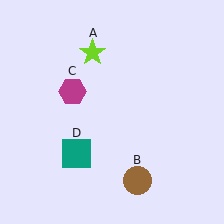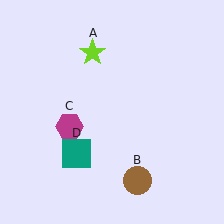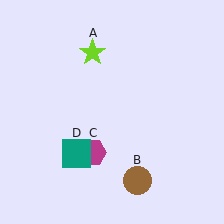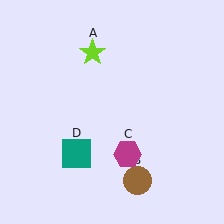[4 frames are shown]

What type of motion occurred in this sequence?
The magenta hexagon (object C) rotated counterclockwise around the center of the scene.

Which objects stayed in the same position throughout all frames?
Lime star (object A) and brown circle (object B) and teal square (object D) remained stationary.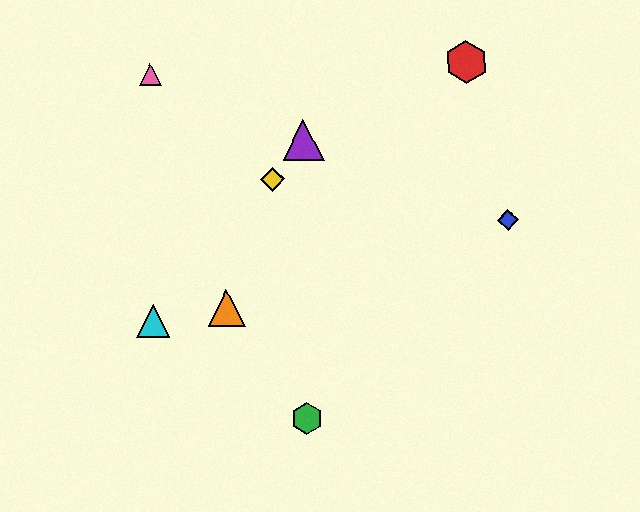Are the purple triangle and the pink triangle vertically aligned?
No, the purple triangle is at x≈303 and the pink triangle is at x≈150.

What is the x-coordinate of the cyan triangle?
The cyan triangle is at x≈153.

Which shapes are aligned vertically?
The green hexagon, the purple triangle are aligned vertically.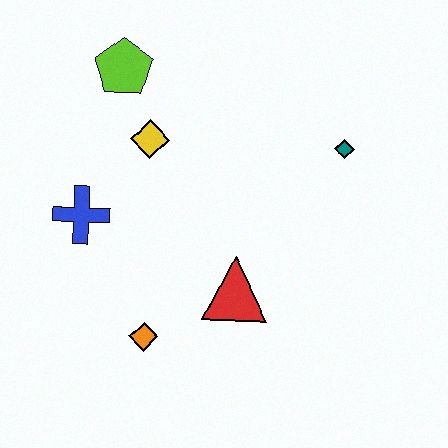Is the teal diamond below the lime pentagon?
Yes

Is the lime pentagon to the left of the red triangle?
Yes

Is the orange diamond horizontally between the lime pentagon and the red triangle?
Yes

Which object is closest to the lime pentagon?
The yellow diamond is closest to the lime pentagon.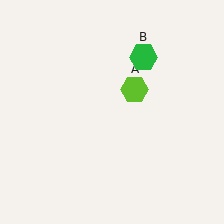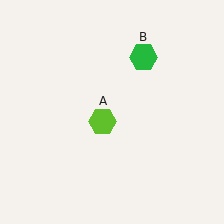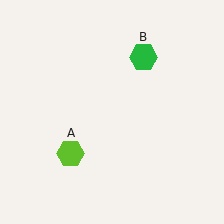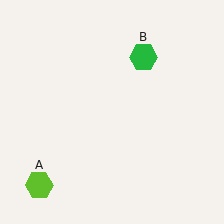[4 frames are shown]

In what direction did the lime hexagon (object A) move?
The lime hexagon (object A) moved down and to the left.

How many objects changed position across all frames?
1 object changed position: lime hexagon (object A).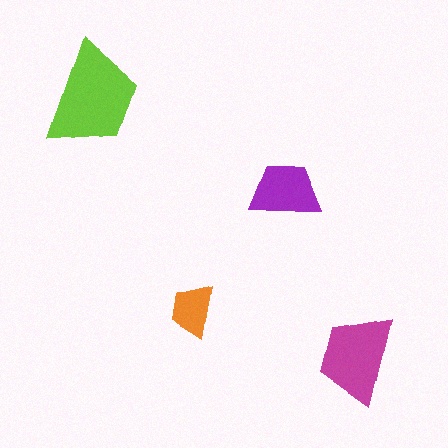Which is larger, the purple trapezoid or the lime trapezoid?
The lime one.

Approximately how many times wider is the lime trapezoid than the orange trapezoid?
About 2 times wider.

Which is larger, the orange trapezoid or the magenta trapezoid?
The magenta one.